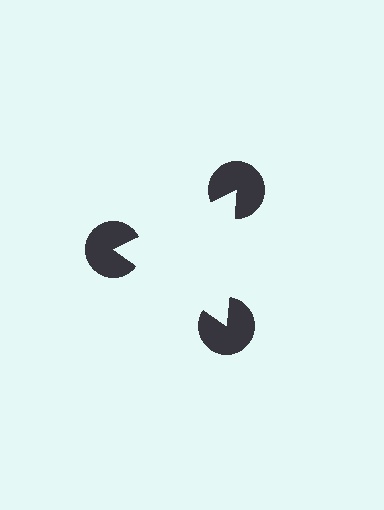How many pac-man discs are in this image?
There are 3 — one at each vertex of the illusory triangle.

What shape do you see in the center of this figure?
An illusory triangle — its edges are inferred from the aligned wedge cuts in the pac-man discs, not physically drawn.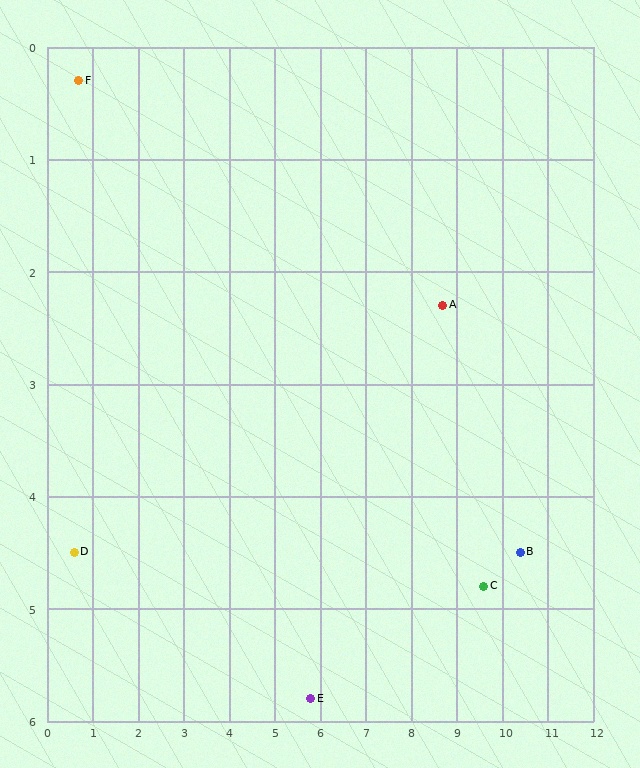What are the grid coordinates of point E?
Point E is at approximately (5.8, 5.8).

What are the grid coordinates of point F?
Point F is at approximately (0.7, 0.3).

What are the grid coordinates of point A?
Point A is at approximately (8.7, 2.3).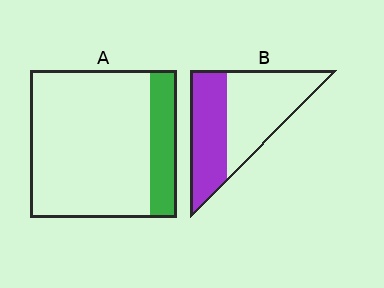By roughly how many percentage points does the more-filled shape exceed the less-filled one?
By roughly 25 percentage points (B over A).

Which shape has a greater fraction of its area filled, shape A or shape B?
Shape B.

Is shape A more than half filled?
No.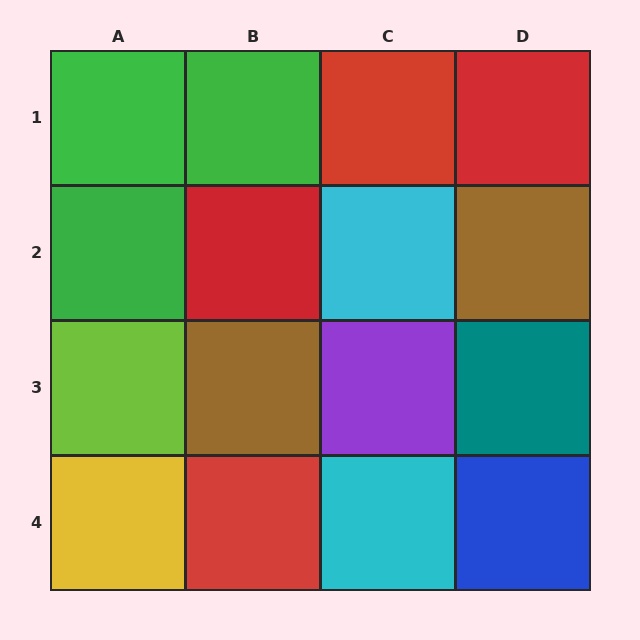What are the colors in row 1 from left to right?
Green, green, red, red.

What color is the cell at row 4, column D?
Blue.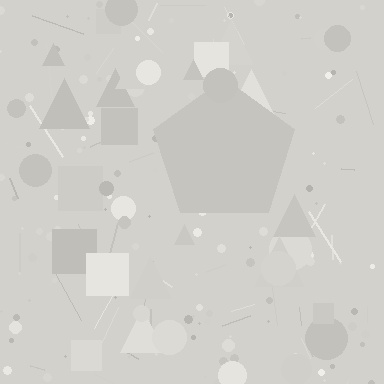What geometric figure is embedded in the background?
A pentagon is embedded in the background.